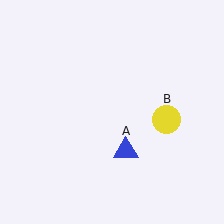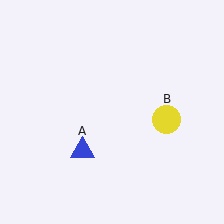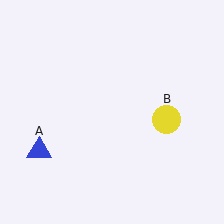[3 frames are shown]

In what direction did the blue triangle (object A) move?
The blue triangle (object A) moved left.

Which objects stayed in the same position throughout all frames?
Yellow circle (object B) remained stationary.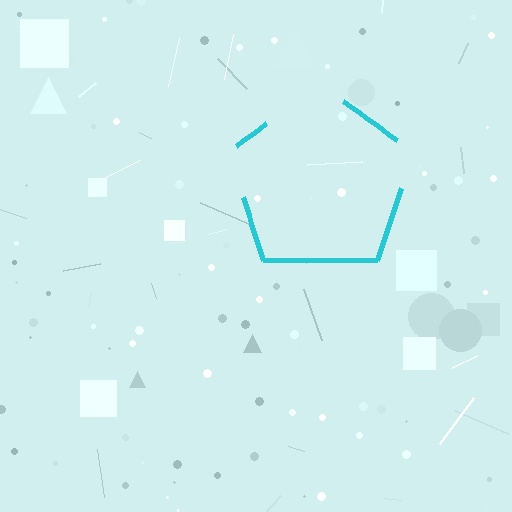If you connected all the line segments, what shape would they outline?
They would outline a pentagon.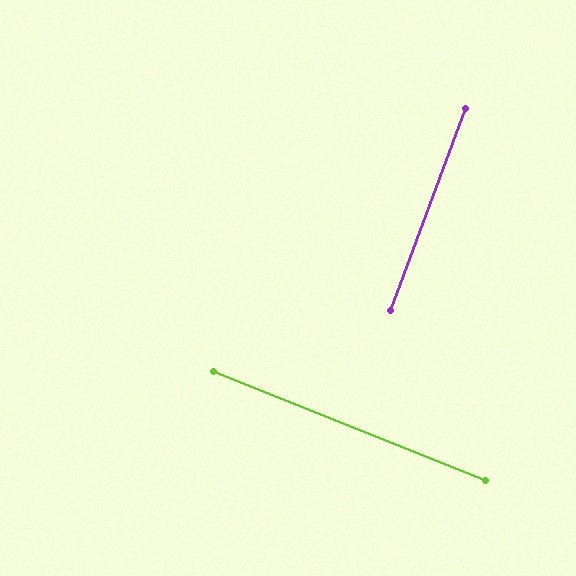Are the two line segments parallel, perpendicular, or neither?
Perpendicular — they meet at approximately 88°.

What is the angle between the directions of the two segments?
Approximately 88 degrees.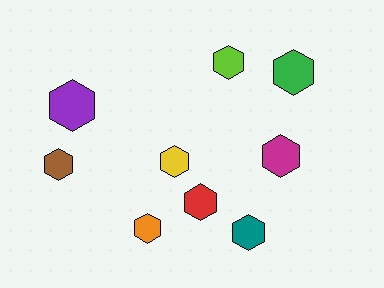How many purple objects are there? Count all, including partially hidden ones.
There is 1 purple object.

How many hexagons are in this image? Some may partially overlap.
There are 9 hexagons.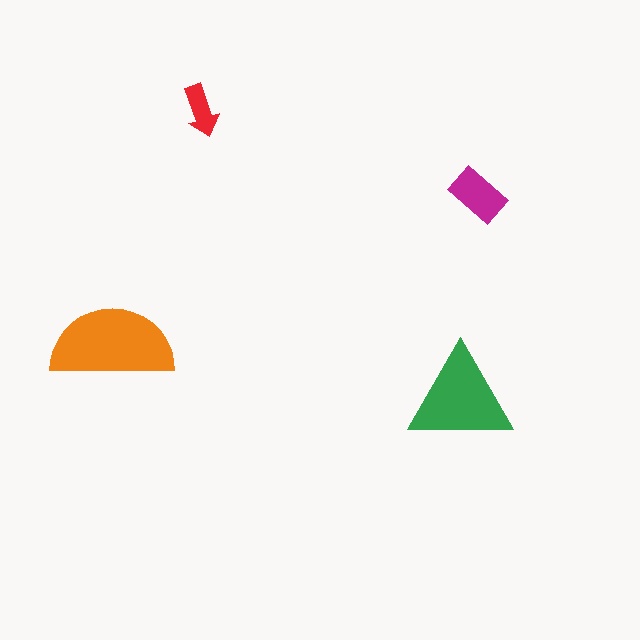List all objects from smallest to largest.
The red arrow, the magenta rectangle, the green triangle, the orange semicircle.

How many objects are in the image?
There are 4 objects in the image.